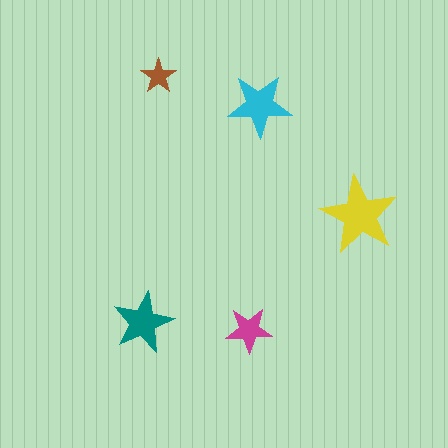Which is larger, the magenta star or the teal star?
The teal one.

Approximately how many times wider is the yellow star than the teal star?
About 1.5 times wider.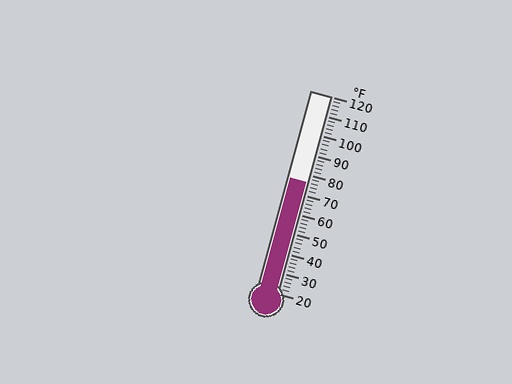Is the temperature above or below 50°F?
The temperature is above 50°F.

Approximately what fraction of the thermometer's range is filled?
The thermometer is filled to approximately 55% of its range.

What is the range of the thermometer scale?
The thermometer scale ranges from 20°F to 120°F.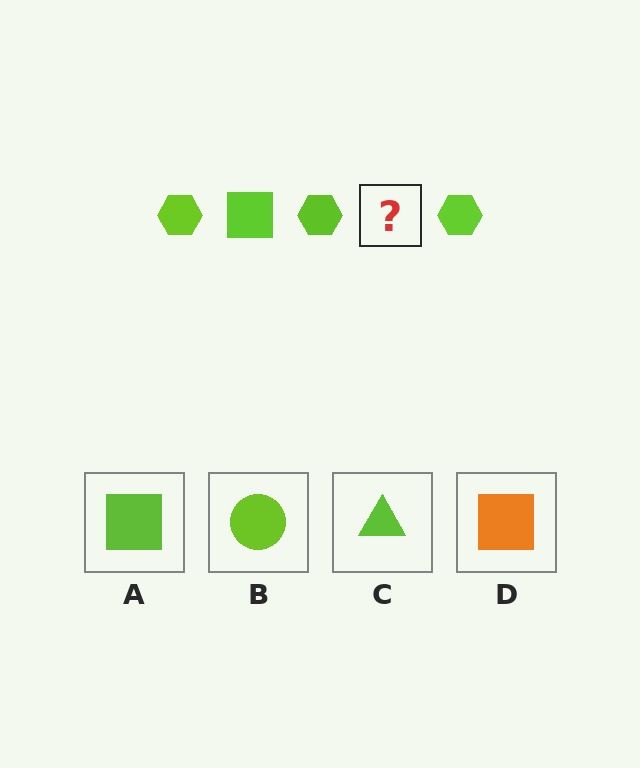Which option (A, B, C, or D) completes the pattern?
A.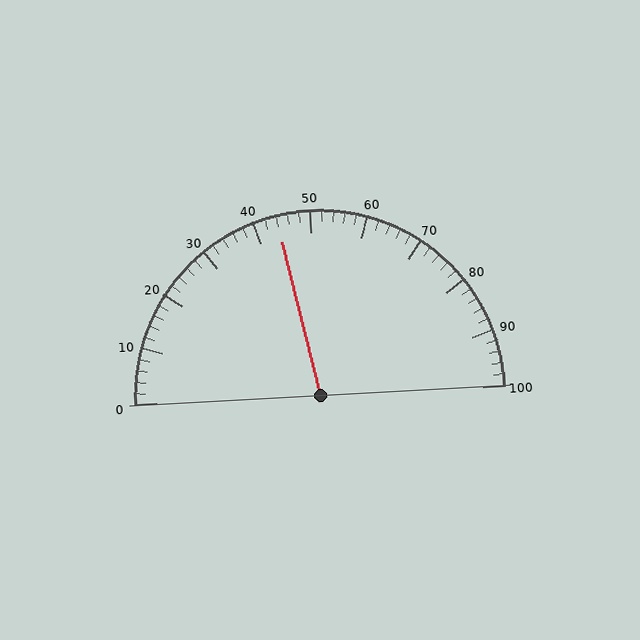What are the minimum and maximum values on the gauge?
The gauge ranges from 0 to 100.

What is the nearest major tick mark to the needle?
The nearest major tick mark is 40.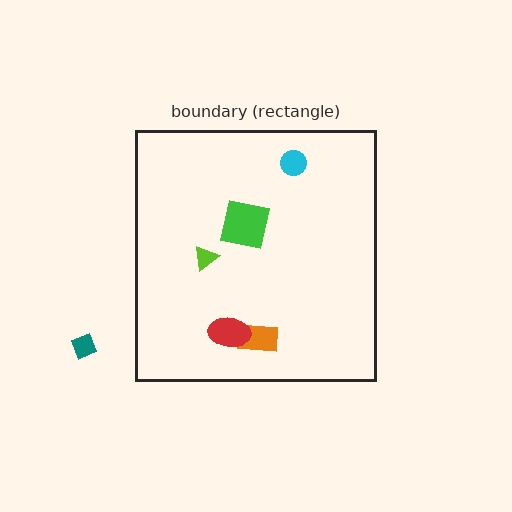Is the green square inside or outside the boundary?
Inside.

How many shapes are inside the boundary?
5 inside, 1 outside.